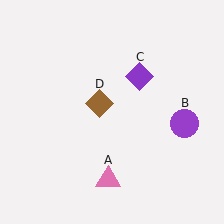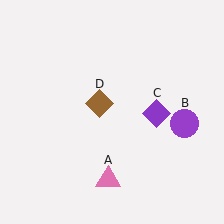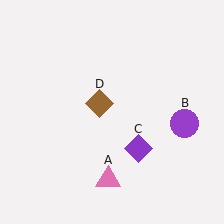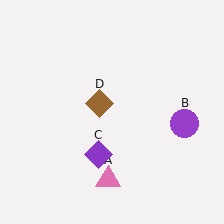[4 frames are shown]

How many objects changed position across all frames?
1 object changed position: purple diamond (object C).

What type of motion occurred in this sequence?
The purple diamond (object C) rotated clockwise around the center of the scene.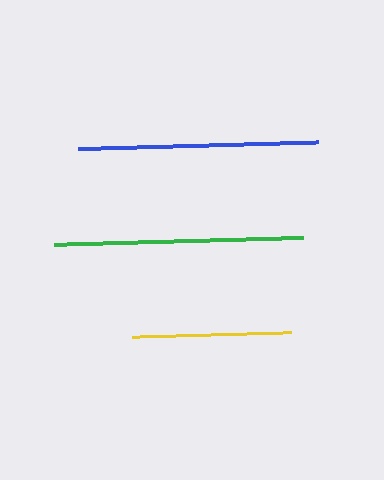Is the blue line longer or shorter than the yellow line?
The blue line is longer than the yellow line.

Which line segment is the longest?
The green line is the longest at approximately 249 pixels.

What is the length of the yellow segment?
The yellow segment is approximately 159 pixels long.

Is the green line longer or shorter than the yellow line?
The green line is longer than the yellow line.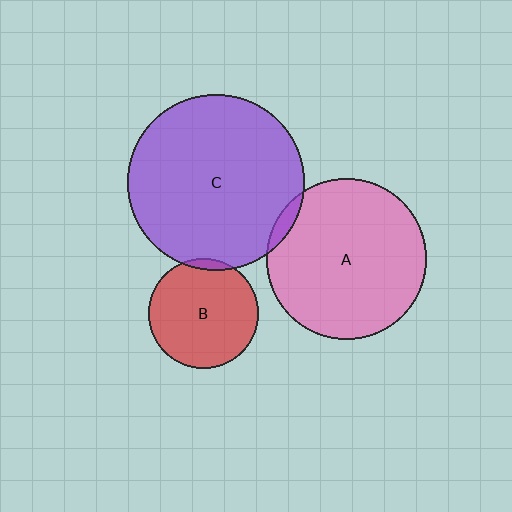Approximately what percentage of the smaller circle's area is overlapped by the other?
Approximately 5%.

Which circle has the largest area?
Circle C (purple).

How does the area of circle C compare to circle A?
Approximately 1.2 times.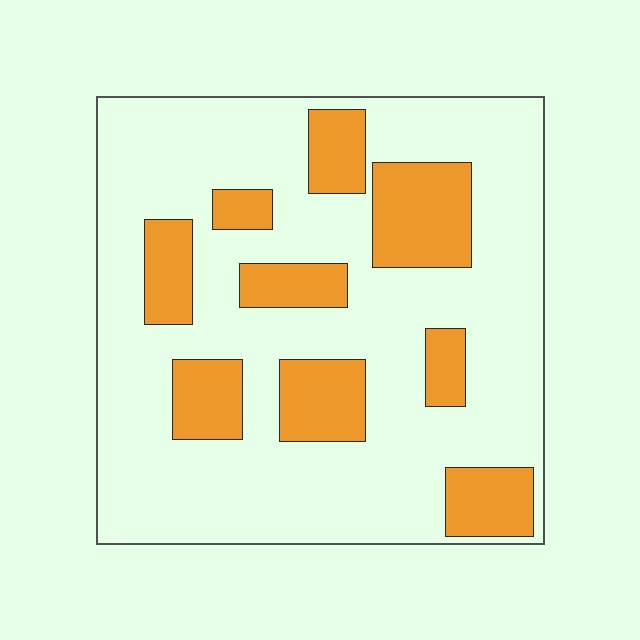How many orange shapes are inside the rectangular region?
9.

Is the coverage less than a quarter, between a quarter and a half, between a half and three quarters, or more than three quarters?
Between a quarter and a half.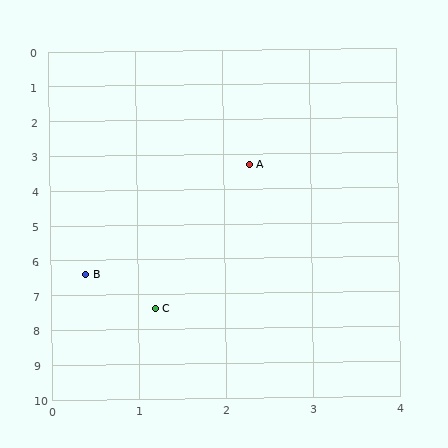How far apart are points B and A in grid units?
Points B and A are about 3.6 grid units apart.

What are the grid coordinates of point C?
Point C is at approximately (1.2, 7.4).